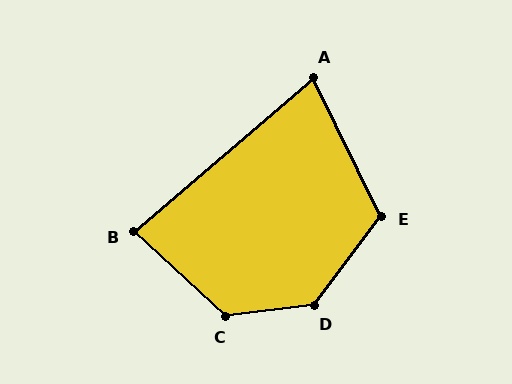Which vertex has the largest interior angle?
D, at approximately 133 degrees.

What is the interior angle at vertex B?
Approximately 84 degrees (acute).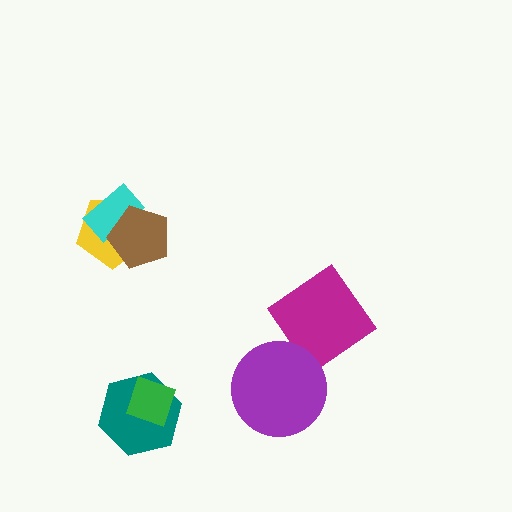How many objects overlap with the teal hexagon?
1 object overlaps with the teal hexagon.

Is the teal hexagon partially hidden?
Yes, it is partially covered by another shape.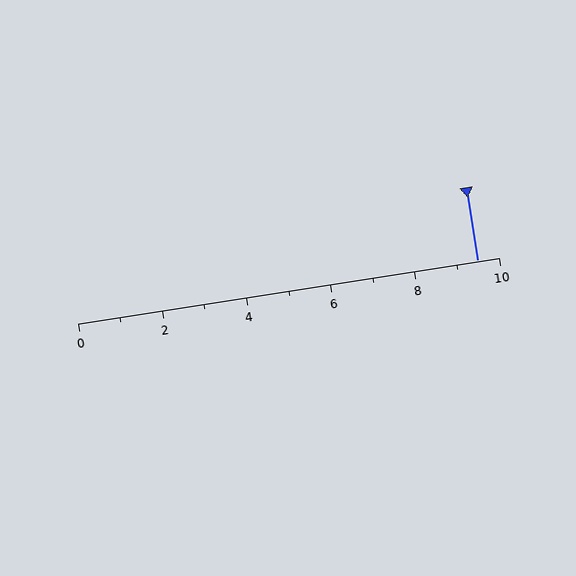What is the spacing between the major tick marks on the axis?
The major ticks are spaced 2 apart.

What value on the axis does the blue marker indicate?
The marker indicates approximately 9.5.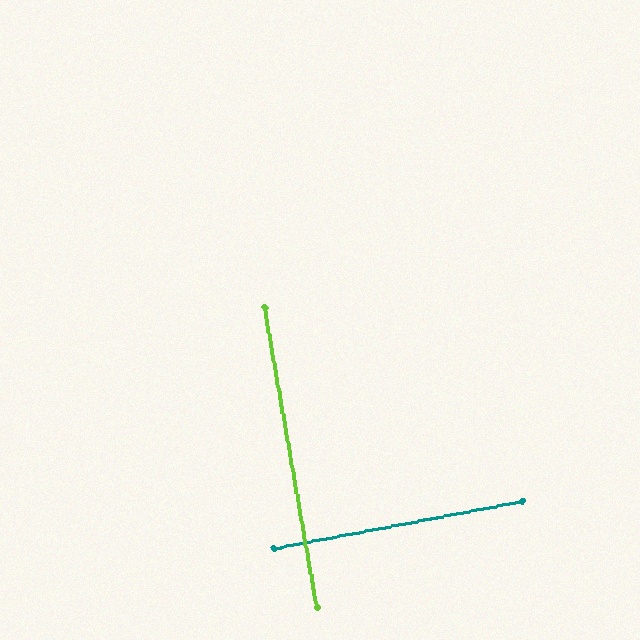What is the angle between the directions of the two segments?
Approximately 89 degrees.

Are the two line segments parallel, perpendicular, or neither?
Perpendicular — they meet at approximately 89°.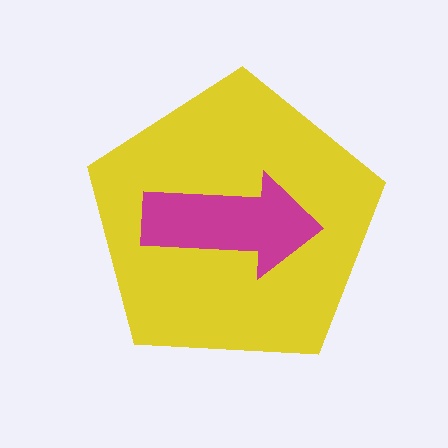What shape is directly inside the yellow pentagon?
The magenta arrow.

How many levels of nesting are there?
2.